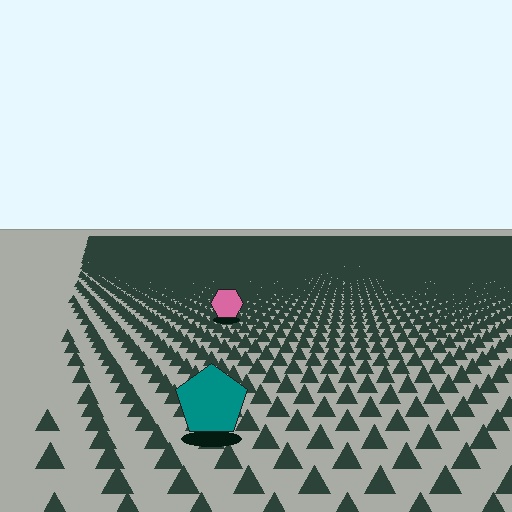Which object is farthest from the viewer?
The pink hexagon is farthest from the viewer. It appears smaller and the ground texture around it is denser.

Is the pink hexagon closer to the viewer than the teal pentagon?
No. The teal pentagon is closer — you can tell from the texture gradient: the ground texture is coarser near it.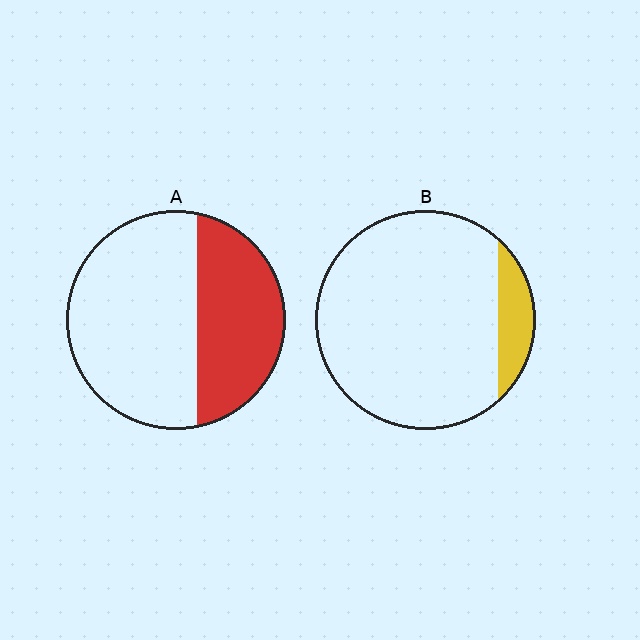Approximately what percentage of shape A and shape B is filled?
A is approximately 40% and B is approximately 10%.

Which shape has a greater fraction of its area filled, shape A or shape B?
Shape A.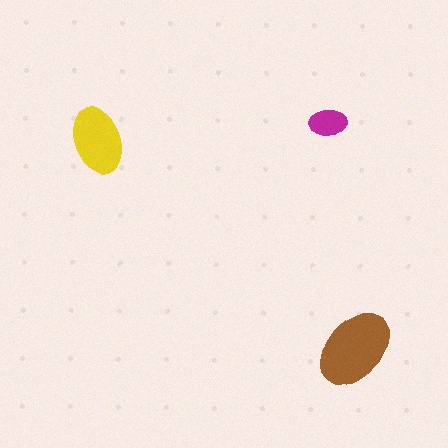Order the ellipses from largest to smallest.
the brown one, the yellow one, the magenta one.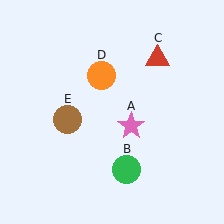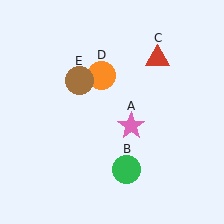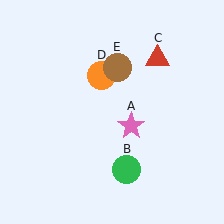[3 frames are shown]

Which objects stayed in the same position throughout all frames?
Pink star (object A) and green circle (object B) and red triangle (object C) and orange circle (object D) remained stationary.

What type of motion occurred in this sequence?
The brown circle (object E) rotated clockwise around the center of the scene.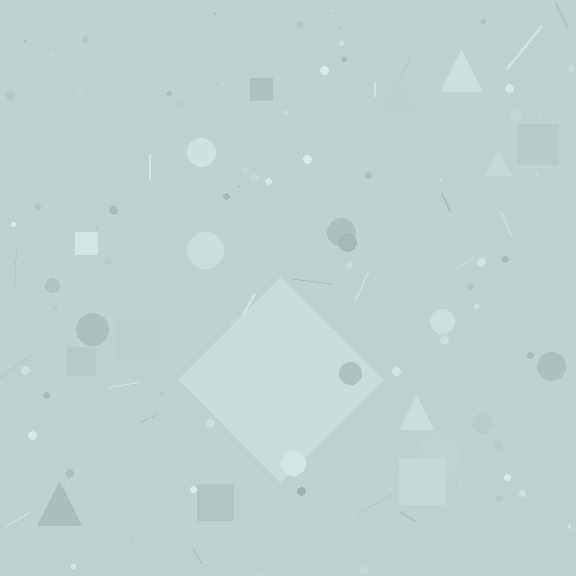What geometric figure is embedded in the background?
A diamond is embedded in the background.